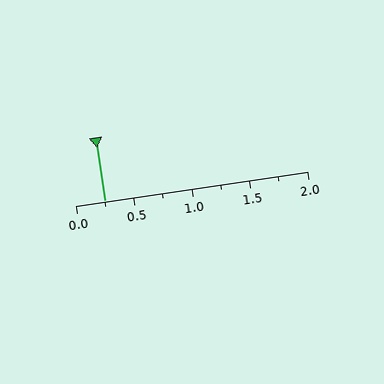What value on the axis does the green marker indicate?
The marker indicates approximately 0.25.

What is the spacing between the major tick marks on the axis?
The major ticks are spaced 0.5 apart.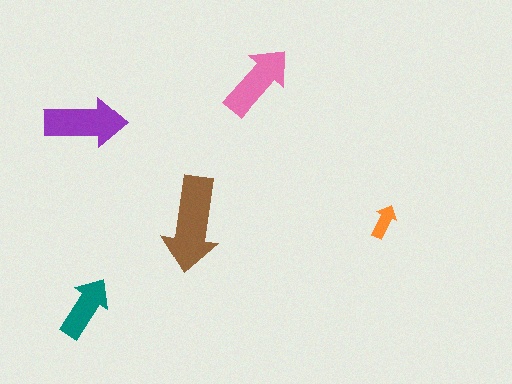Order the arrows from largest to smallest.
the brown one, the purple one, the pink one, the teal one, the orange one.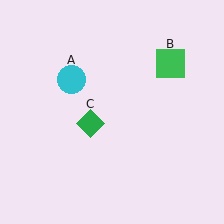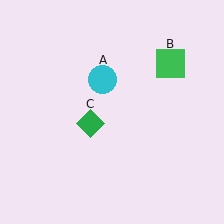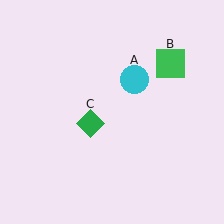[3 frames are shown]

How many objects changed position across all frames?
1 object changed position: cyan circle (object A).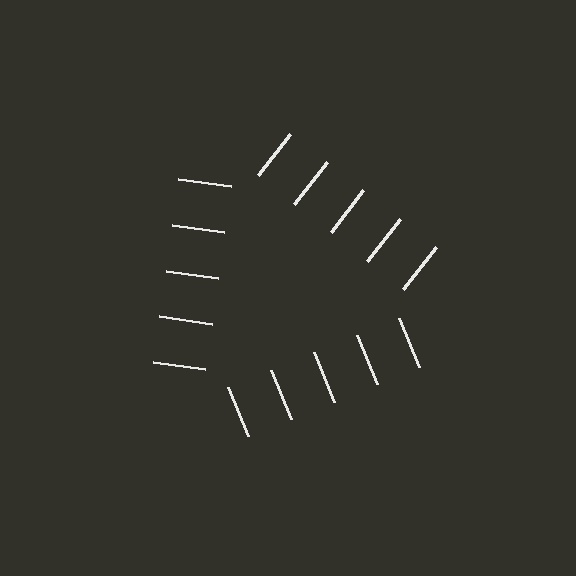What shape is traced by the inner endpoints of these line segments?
An illusory triangle — the line segments terminate on its edges but no continuous stroke is drawn.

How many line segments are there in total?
15 — 5 along each of the 3 edges.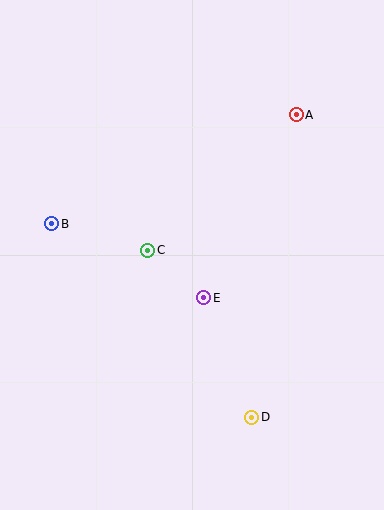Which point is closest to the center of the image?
Point E at (204, 298) is closest to the center.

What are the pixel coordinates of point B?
Point B is at (52, 224).